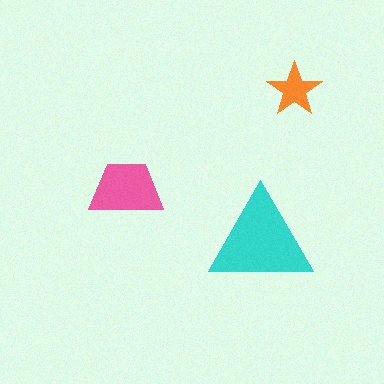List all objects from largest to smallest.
The cyan triangle, the pink trapezoid, the orange star.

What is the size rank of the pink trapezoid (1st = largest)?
2nd.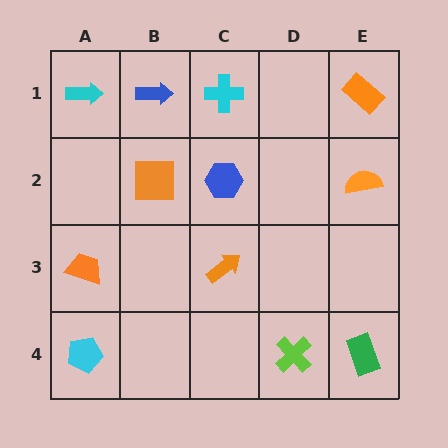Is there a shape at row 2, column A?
No, that cell is empty.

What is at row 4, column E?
A green rectangle.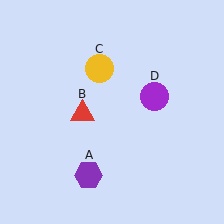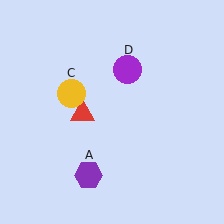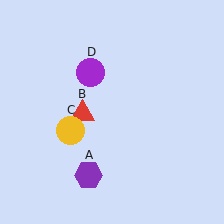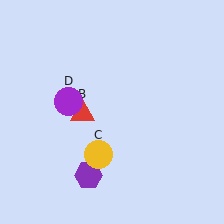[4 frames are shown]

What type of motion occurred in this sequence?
The yellow circle (object C), purple circle (object D) rotated counterclockwise around the center of the scene.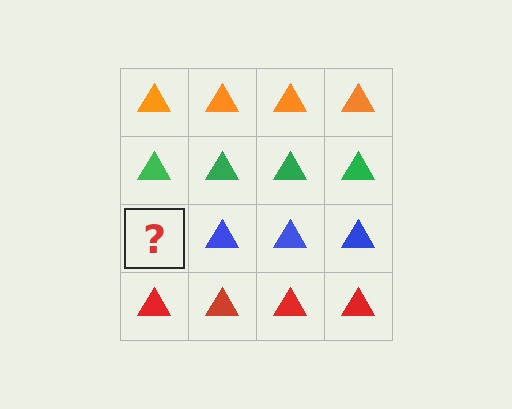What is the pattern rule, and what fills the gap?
The rule is that each row has a consistent color. The gap should be filled with a blue triangle.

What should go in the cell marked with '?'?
The missing cell should contain a blue triangle.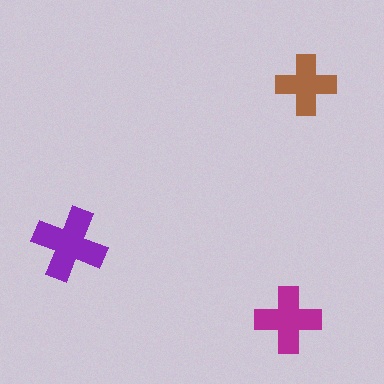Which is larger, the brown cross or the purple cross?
The purple one.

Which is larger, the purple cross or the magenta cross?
The purple one.